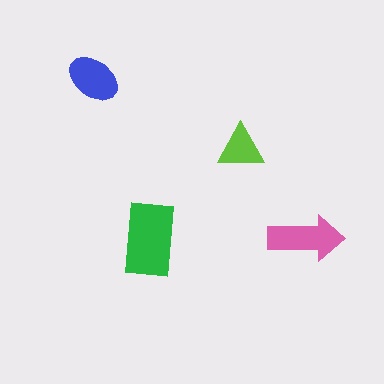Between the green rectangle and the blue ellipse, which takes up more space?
The green rectangle.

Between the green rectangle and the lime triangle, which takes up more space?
The green rectangle.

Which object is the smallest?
The lime triangle.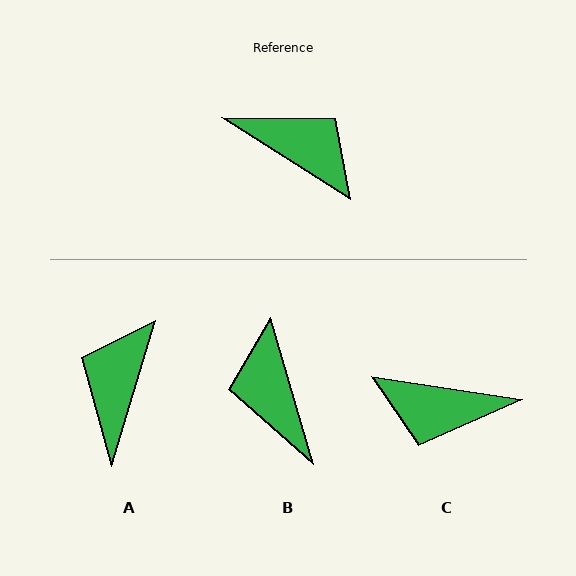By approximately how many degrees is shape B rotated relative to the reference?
Approximately 139 degrees counter-clockwise.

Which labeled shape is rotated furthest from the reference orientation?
C, about 156 degrees away.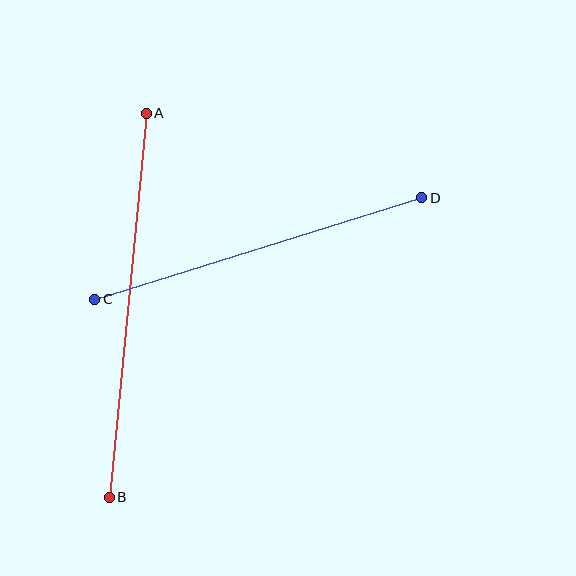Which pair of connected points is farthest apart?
Points A and B are farthest apart.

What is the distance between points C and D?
The distance is approximately 342 pixels.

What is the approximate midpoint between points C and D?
The midpoint is at approximately (258, 249) pixels.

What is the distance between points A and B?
The distance is approximately 386 pixels.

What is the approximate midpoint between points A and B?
The midpoint is at approximately (128, 305) pixels.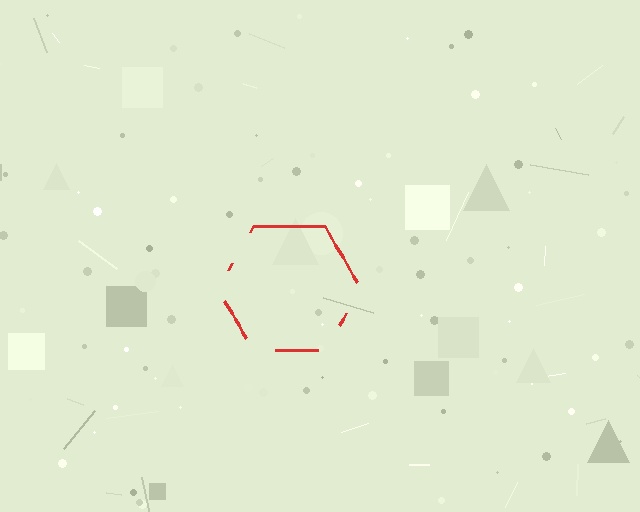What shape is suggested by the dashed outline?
The dashed outline suggests a hexagon.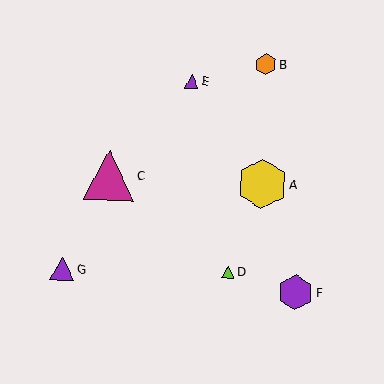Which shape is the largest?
The magenta triangle (labeled C) is the largest.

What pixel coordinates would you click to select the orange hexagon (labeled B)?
Click at (266, 64) to select the orange hexagon B.